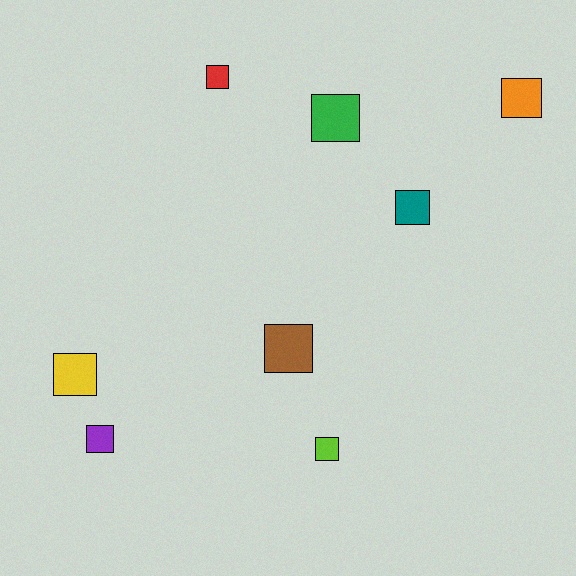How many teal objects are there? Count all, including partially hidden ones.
There is 1 teal object.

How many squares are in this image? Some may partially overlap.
There are 8 squares.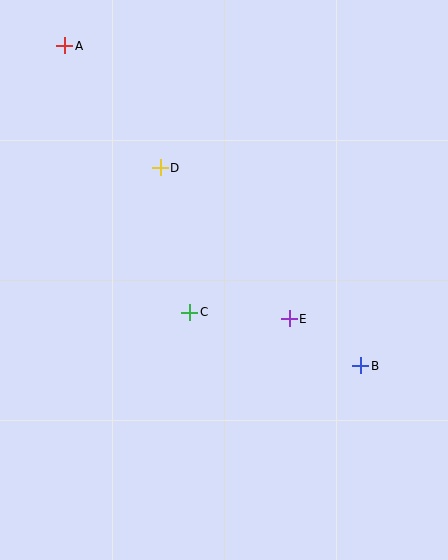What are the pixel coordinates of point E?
Point E is at (289, 319).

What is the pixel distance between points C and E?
The distance between C and E is 100 pixels.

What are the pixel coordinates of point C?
Point C is at (190, 312).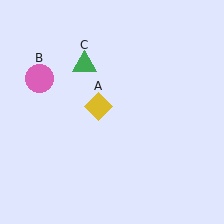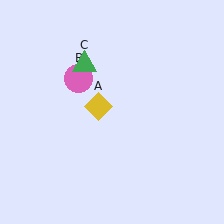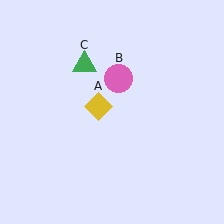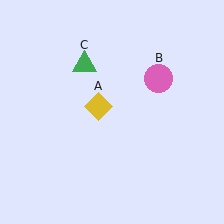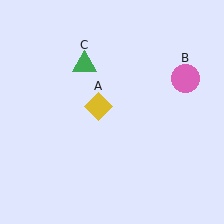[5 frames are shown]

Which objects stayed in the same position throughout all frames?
Yellow diamond (object A) and green triangle (object C) remained stationary.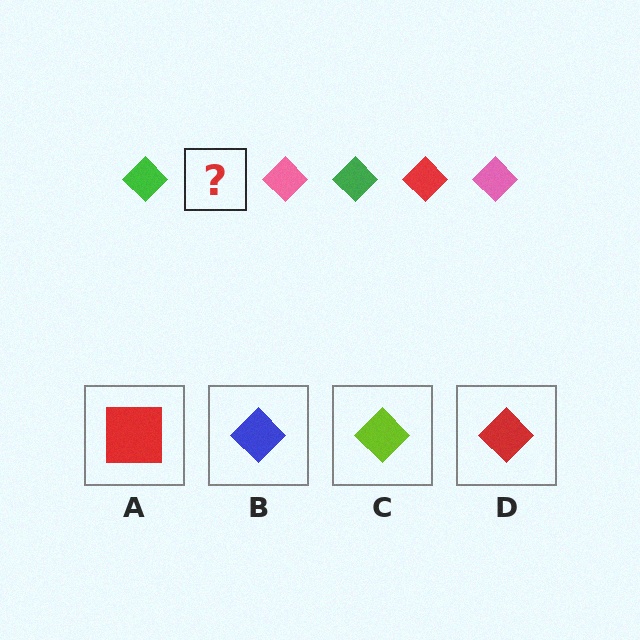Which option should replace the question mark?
Option D.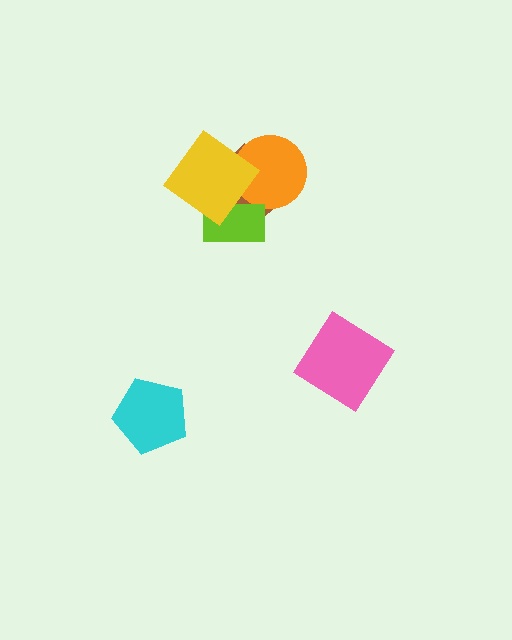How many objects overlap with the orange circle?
2 objects overlap with the orange circle.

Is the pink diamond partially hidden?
No, no other shape covers it.